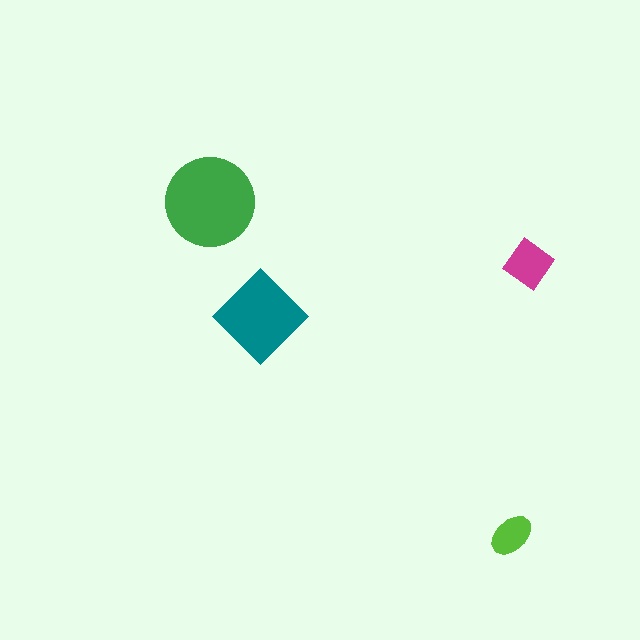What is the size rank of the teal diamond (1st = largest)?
2nd.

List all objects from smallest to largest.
The lime ellipse, the magenta diamond, the teal diamond, the green circle.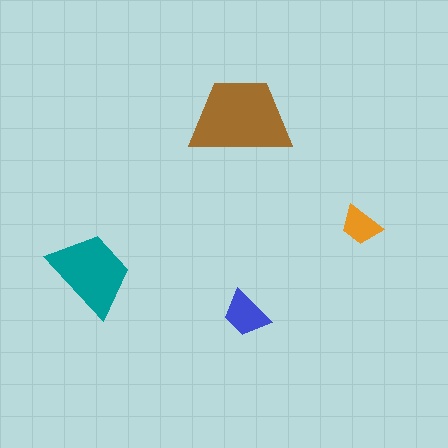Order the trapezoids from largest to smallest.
the brown one, the teal one, the blue one, the orange one.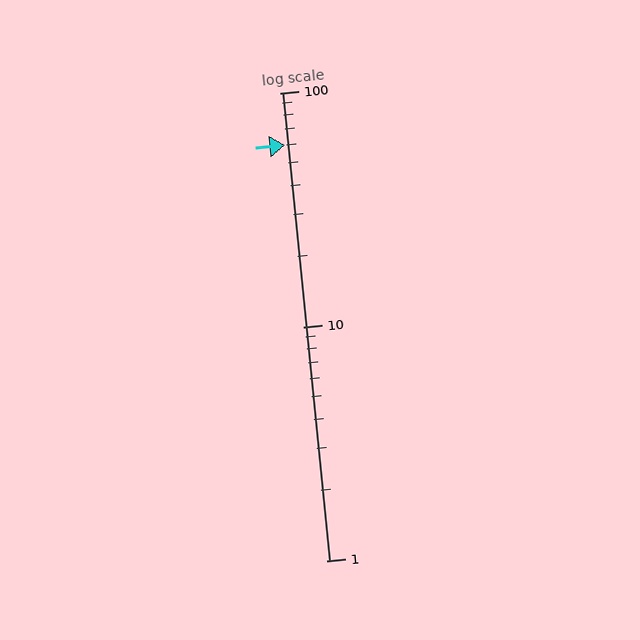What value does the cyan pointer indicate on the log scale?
The pointer indicates approximately 60.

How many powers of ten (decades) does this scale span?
The scale spans 2 decades, from 1 to 100.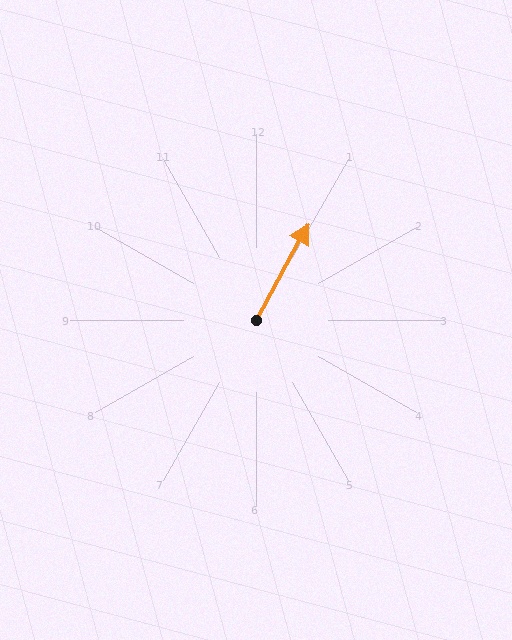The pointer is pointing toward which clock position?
Roughly 1 o'clock.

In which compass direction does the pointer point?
Northeast.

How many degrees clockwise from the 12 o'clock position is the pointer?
Approximately 29 degrees.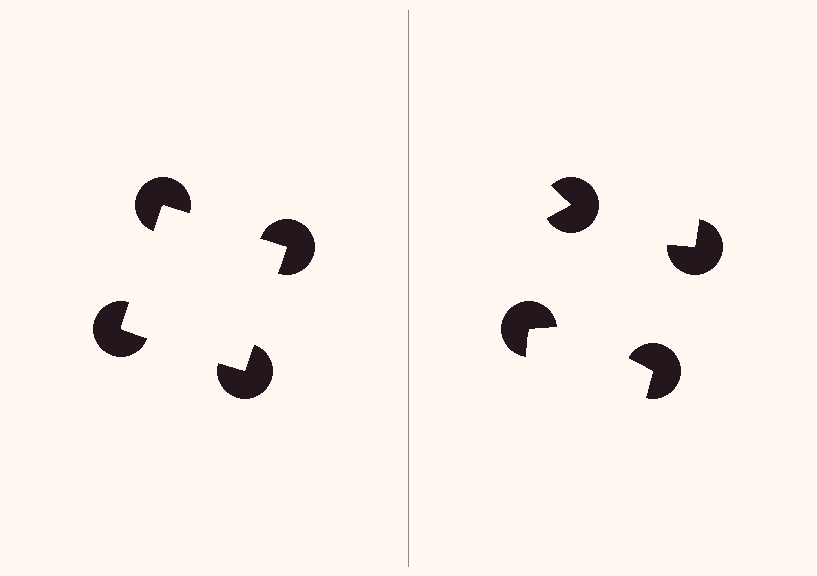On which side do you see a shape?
An illusory square appears on the left side. On the right side the wedge cuts are rotated, so no coherent shape forms.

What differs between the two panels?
The pac-man discs are positioned identically on both sides; only the wedge orientations differ. On the left they align to a square; on the right they are misaligned.